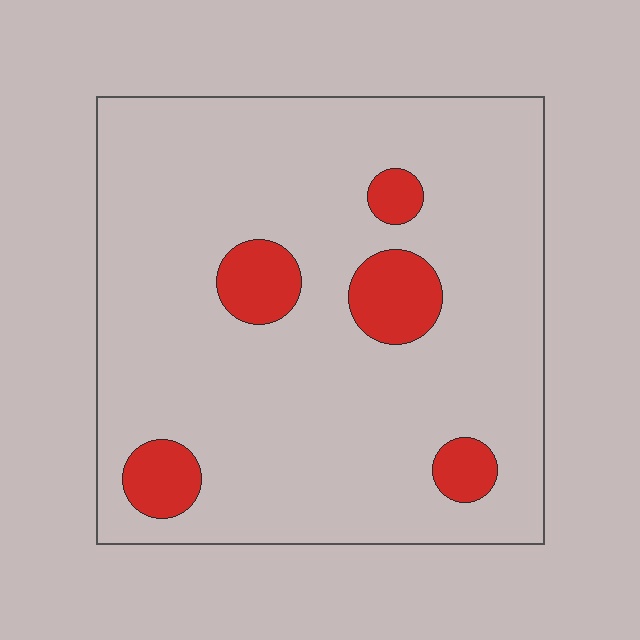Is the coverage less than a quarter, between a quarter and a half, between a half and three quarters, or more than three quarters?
Less than a quarter.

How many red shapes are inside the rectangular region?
5.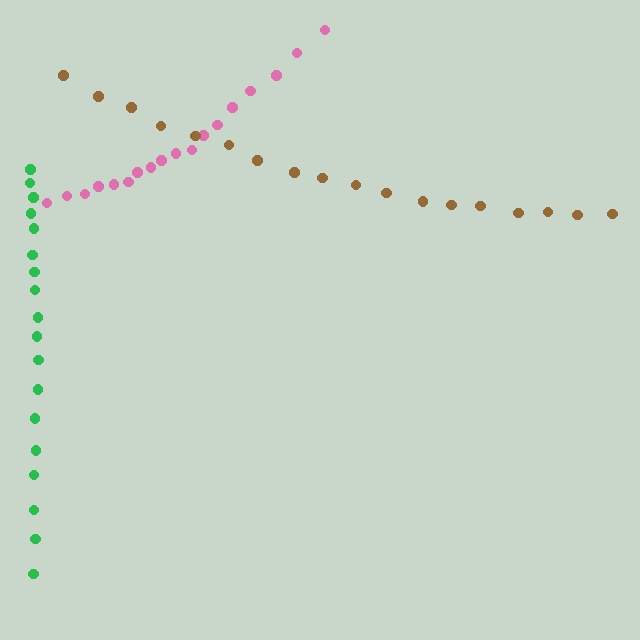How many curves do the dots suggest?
There are 3 distinct paths.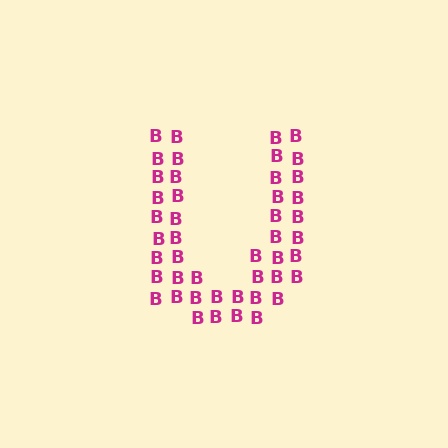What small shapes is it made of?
It is made of small letter B's.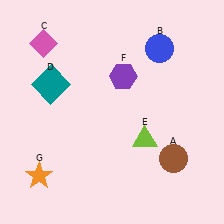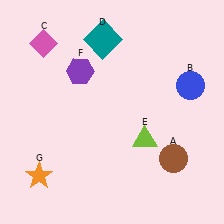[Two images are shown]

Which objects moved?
The objects that moved are: the blue circle (B), the teal square (D), the purple hexagon (F).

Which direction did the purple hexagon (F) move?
The purple hexagon (F) moved left.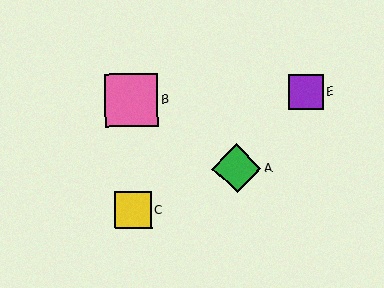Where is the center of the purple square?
The center of the purple square is at (306, 92).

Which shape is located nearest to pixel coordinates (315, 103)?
The purple square (labeled E) at (306, 92) is nearest to that location.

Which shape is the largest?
The pink square (labeled B) is the largest.